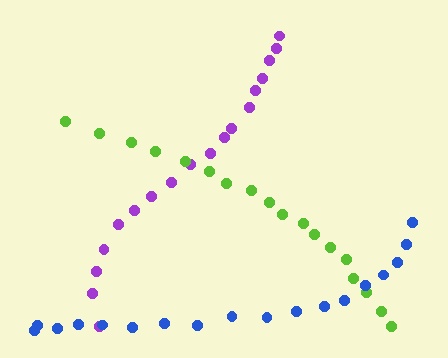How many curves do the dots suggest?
There are 3 distinct paths.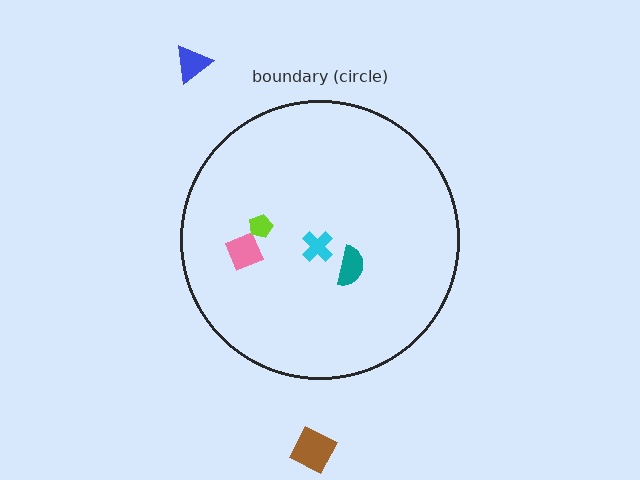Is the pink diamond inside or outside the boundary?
Inside.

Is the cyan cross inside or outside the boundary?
Inside.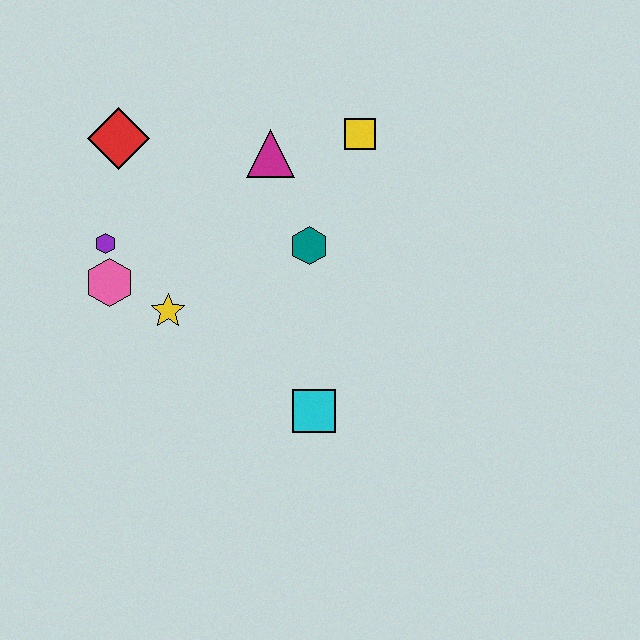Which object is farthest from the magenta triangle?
The cyan square is farthest from the magenta triangle.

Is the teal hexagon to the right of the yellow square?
No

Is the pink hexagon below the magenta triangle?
Yes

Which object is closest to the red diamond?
The purple hexagon is closest to the red diamond.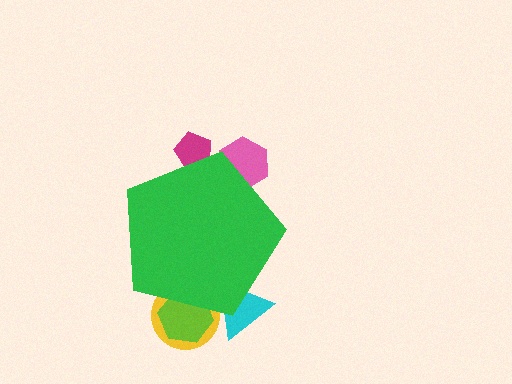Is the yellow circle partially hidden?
Yes, the yellow circle is partially hidden behind the green pentagon.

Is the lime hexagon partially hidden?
Yes, the lime hexagon is partially hidden behind the green pentagon.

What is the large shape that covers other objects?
A green pentagon.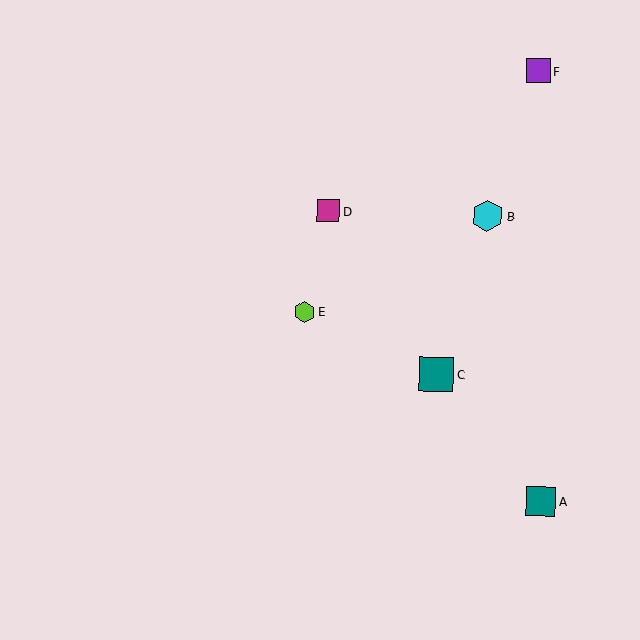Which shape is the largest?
The teal square (labeled C) is the largest.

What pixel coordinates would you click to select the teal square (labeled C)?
Click at (436, 374) to select the teal square C.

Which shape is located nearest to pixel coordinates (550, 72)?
The purple square (labeled F) at (538, 71) is nearest to that location.